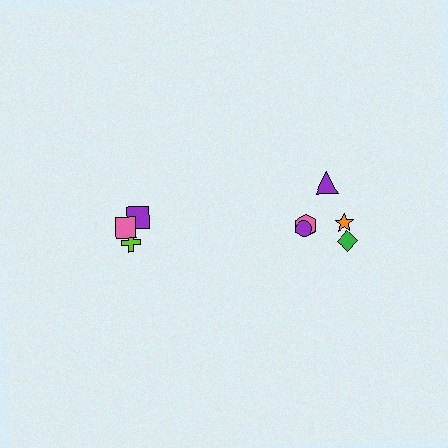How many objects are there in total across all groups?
There are 8 objects.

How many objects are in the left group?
There are 3 objects.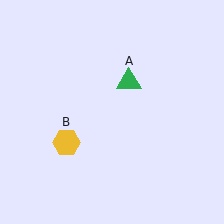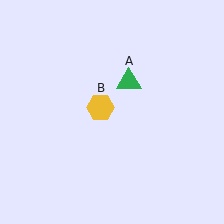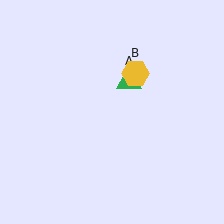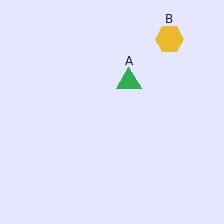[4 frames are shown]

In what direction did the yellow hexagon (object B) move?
The yellow hexagon (object B) moved up and to the right.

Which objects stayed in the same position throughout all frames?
Green triangle (object A) remained stationary.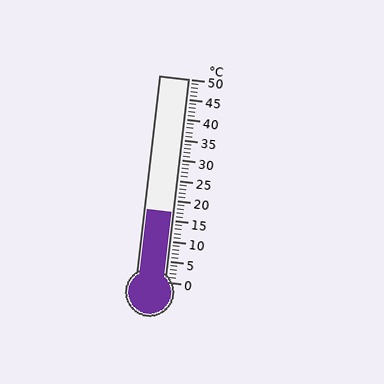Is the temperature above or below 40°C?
The temperature is below 40°C.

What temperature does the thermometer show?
The thermometer shows approximately 17°C.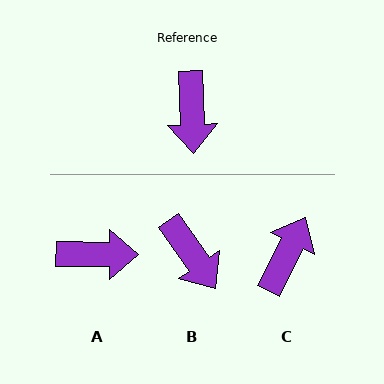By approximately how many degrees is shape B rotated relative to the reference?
Approximately 33 degrees counter-clockwise.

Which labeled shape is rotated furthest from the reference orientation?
C, about 151 degrees away.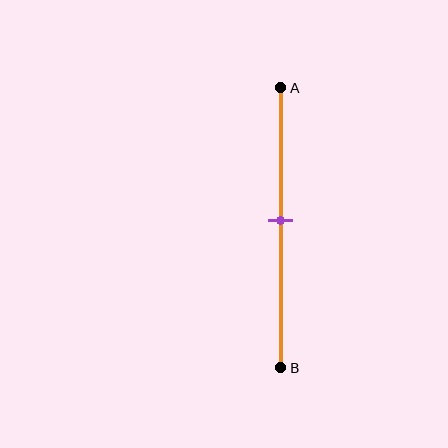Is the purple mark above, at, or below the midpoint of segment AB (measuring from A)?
The purple mark is approximately at the midpoint of segment AB.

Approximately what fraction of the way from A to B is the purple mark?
The purple mark is approximately 45% of the way from A to B.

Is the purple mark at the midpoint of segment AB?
Yes, the mark is approximately at the midpoint.